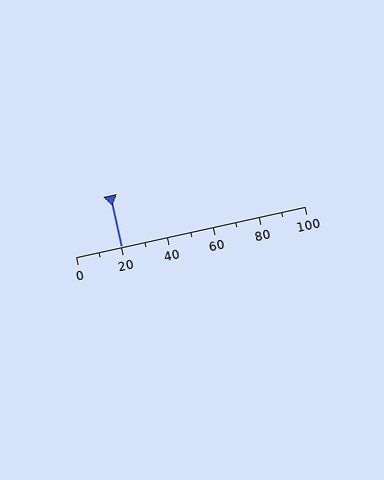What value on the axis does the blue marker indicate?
The marker indicates approximately 20.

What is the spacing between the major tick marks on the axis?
The major ticks are spaced 20 apart.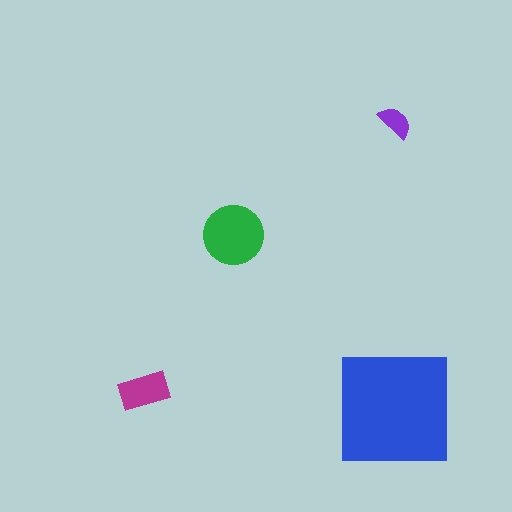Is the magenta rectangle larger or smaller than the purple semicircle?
Larger.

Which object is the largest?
The blue square.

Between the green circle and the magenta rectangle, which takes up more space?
The green circle.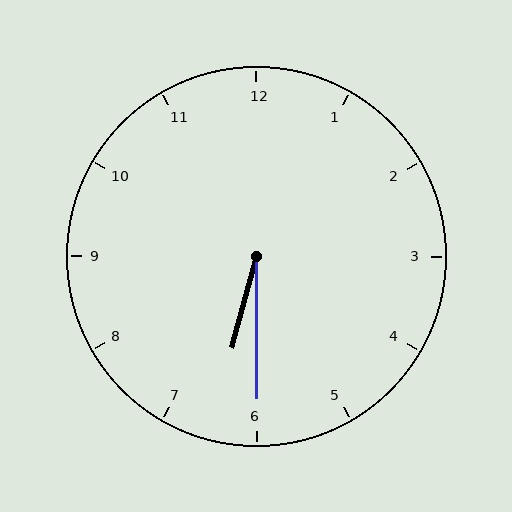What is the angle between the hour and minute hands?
Approximately 15 degrees.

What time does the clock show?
6:30.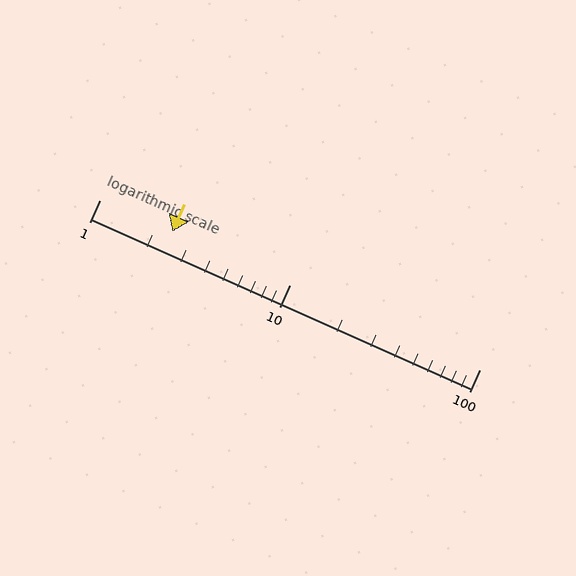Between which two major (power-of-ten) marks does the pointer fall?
The pointer is between 1 and 10.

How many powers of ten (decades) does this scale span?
The scale spans 2 decades, from 1 to 100.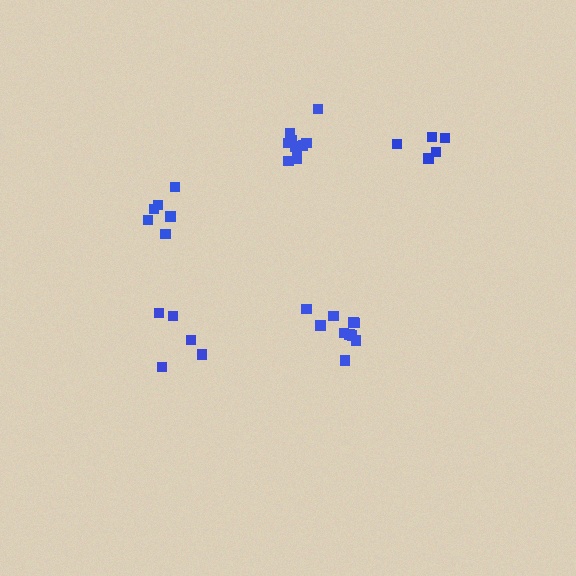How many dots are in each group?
Group 1: 5 dots, Group 2: 5 dots, Group 3: 10 dots, Group 4: 10 dots, Group 5: 6 dots (36 total).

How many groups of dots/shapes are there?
There are 5 groups.